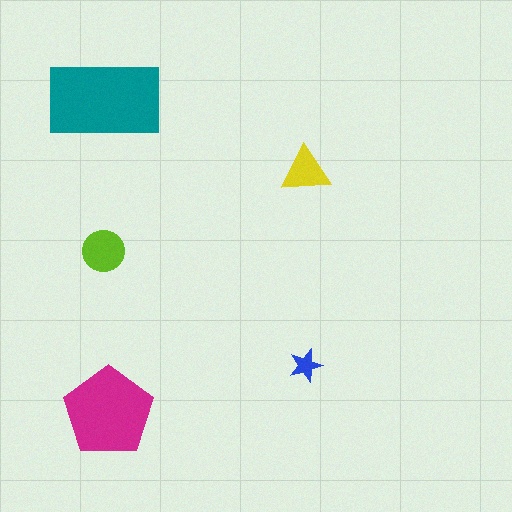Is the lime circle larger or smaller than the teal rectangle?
Smaller.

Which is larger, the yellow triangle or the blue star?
The yellow triangle.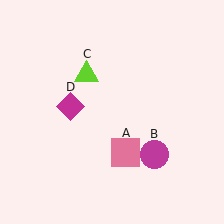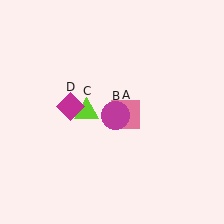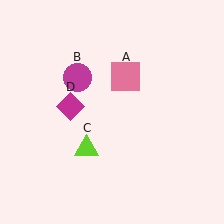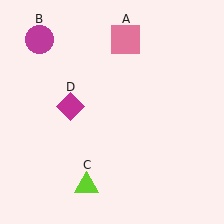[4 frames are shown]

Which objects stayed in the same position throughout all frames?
Magenta diamond (object D) remained stationary.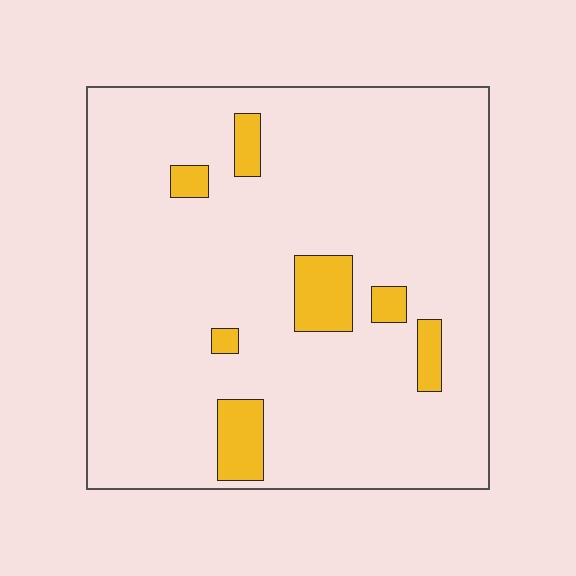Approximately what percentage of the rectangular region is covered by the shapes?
Approximately 10%.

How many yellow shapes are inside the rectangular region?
7.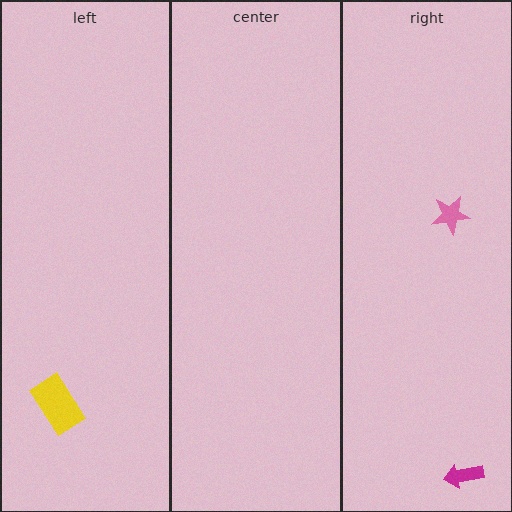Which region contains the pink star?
The right region.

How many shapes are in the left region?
1.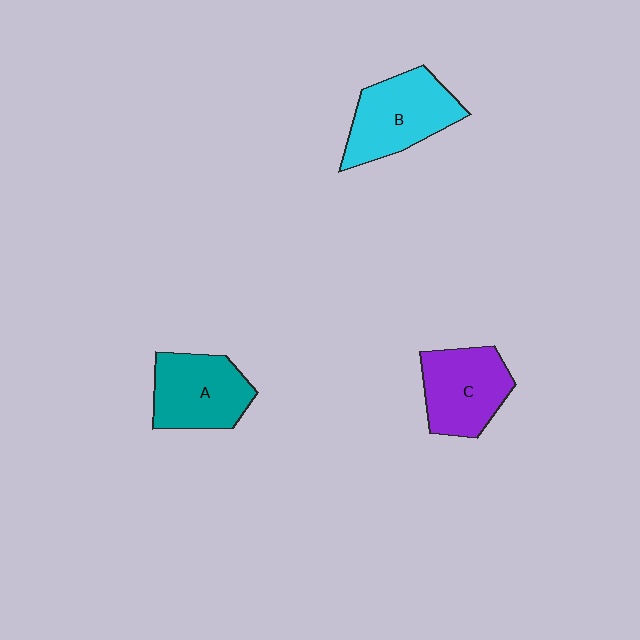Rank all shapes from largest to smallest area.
From largest to smallest: B (cyan), A (teal), C (purple).